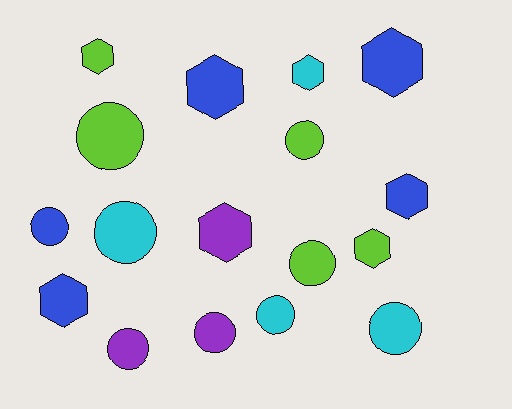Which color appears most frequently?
Blue, with 5 objects.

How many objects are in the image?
There are 17 objects.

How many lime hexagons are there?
There are 2 lime hexagons.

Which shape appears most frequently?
Circle, with 9 objects.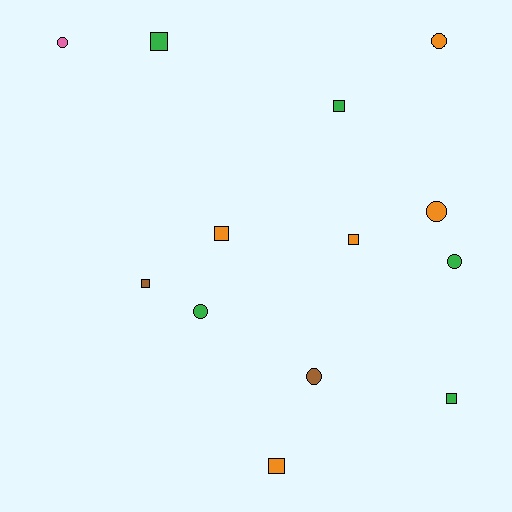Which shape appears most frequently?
Square, with 7 objects.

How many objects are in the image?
There are 13 objects.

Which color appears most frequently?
Orange, with 5 objects.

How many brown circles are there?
There is 1 brown circle.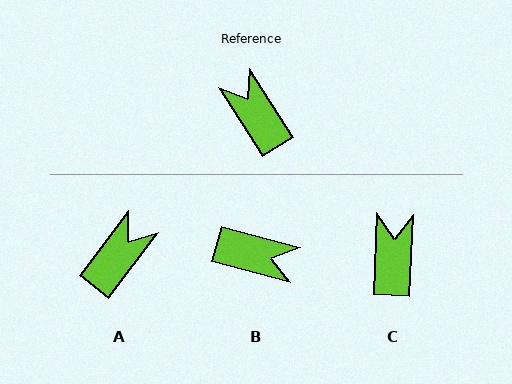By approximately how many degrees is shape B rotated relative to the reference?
Approximately 137 degrees clockwise.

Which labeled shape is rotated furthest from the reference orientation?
B, about 137 degrees away.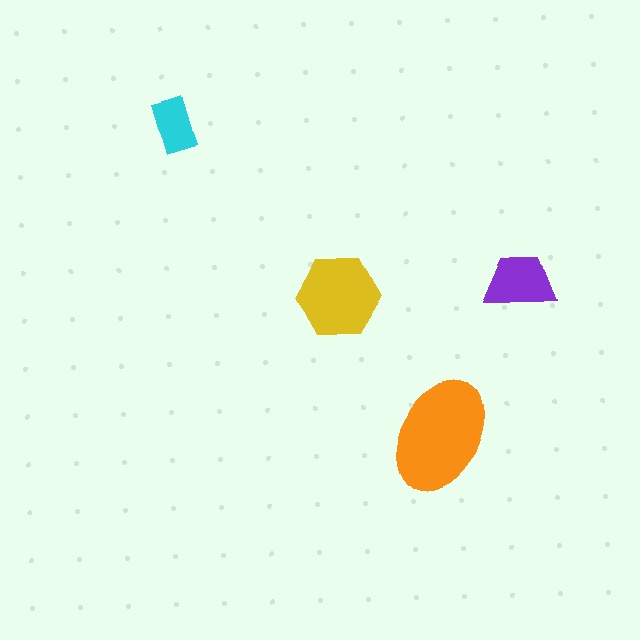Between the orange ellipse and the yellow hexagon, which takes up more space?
The orange ellipse.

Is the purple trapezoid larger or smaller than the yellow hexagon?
Smaller.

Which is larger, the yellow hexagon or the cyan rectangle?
The yellow hexagon.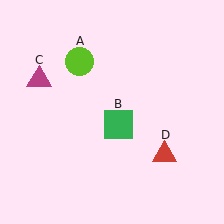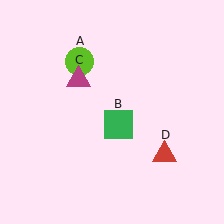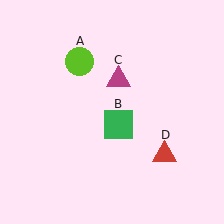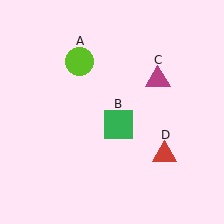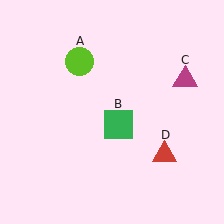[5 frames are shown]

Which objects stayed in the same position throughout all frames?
Lime circle (object A) and green square (object B) and red triangle (object D) remained stationary.